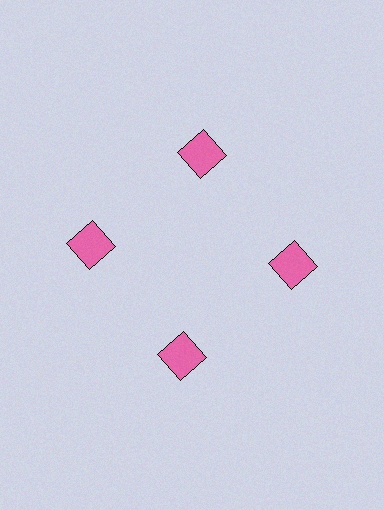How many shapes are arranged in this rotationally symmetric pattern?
There are 4 shapes, arranged in 4 groups of 1.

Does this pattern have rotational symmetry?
Yes, this pattern has 4-fold rotational symmetry. It looks the same after rotating 90 degrees around the center.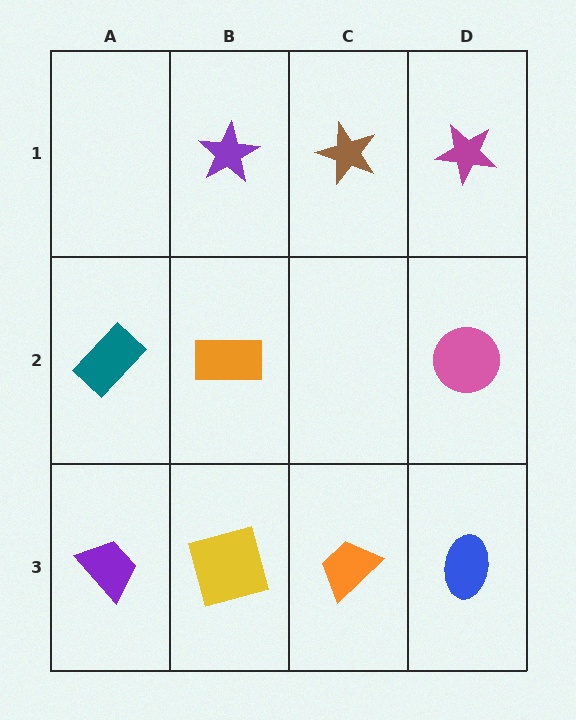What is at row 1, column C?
A brown star.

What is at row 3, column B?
A yellow square.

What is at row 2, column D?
A pink circle.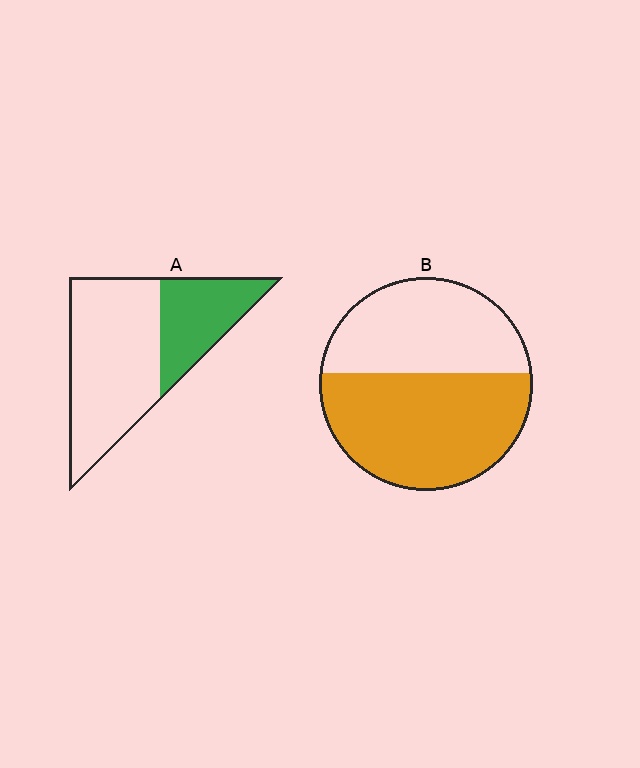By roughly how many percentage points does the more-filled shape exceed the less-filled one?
By roughly 25 percentage points (B over A).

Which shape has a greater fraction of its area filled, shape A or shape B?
Shape B.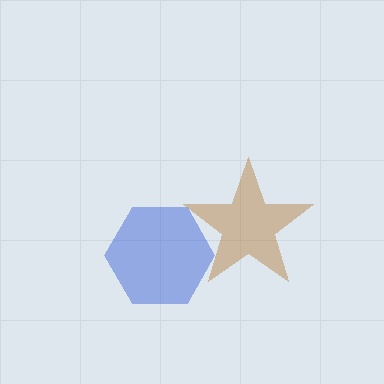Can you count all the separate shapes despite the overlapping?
Yes, there are 2 separate shapes.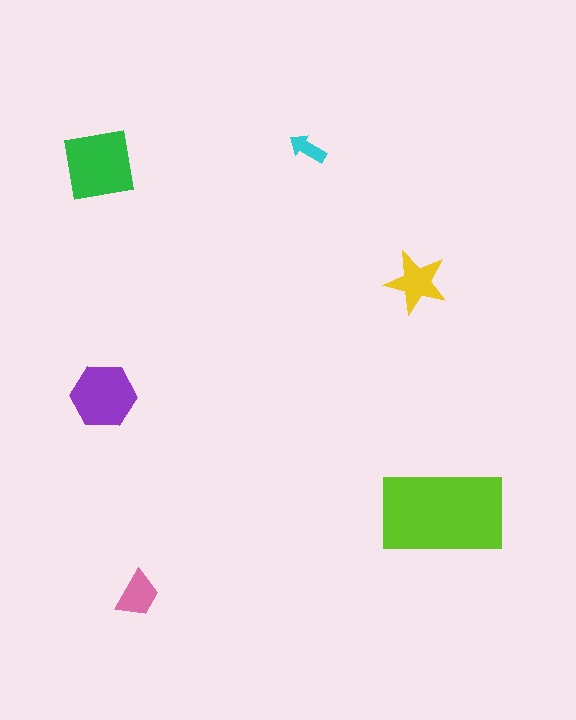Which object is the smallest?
The cyan arrow.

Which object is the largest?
The lime rectangle.